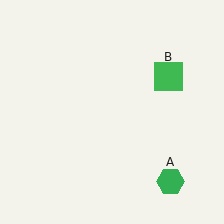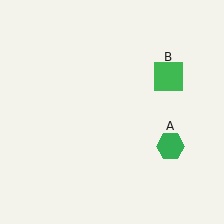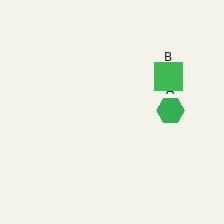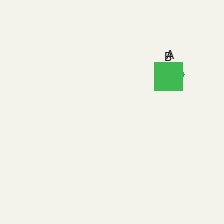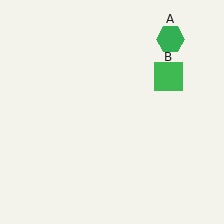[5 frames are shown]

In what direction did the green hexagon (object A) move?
The green hexagon (object A) moved up.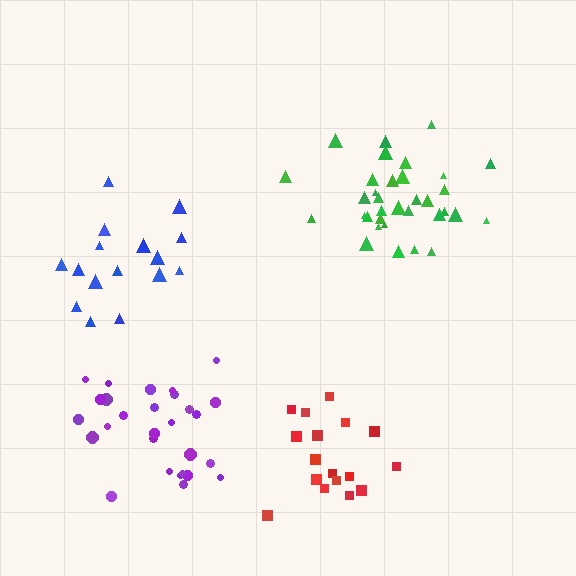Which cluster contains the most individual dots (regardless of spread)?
Green (34).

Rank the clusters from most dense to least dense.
green, red, purple, blue.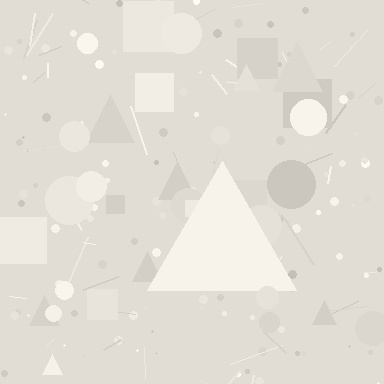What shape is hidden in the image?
A triangle is hidden in the image.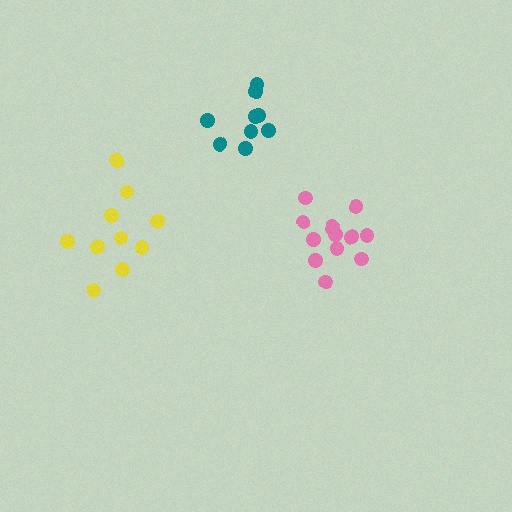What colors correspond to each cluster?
The clusters are colored: teal, yellow, pink.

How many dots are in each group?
Group 1: 9 dots, Group 2: 10 dots, Group 3: 13 dots (32 total).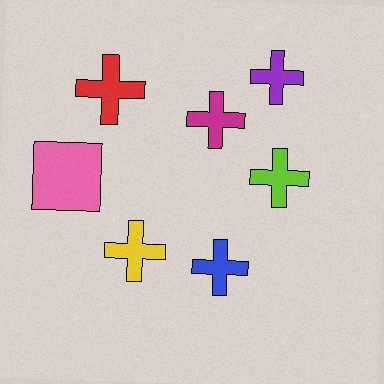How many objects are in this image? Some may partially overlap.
There are 7 objects.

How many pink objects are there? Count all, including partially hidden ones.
There is 1 pink object.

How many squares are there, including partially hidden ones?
There is 1 square.